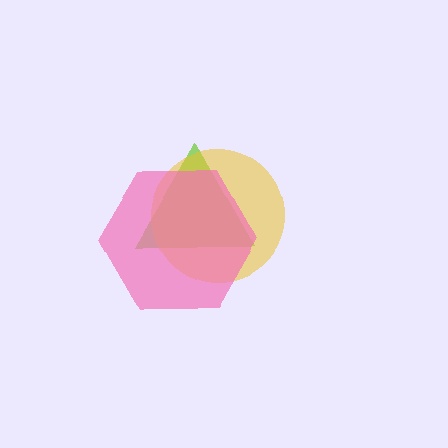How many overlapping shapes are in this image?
There are 3 overlapping shapes in the image.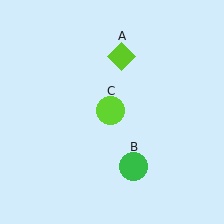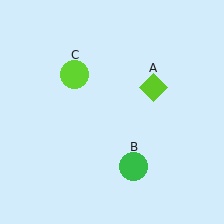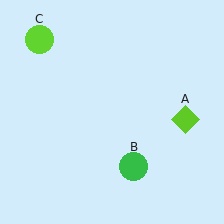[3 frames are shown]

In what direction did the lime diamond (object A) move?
The lime diamond (object A) moved down and to the right.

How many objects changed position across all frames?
2 objects changed position: lime diamond (object A), lime circle (object C).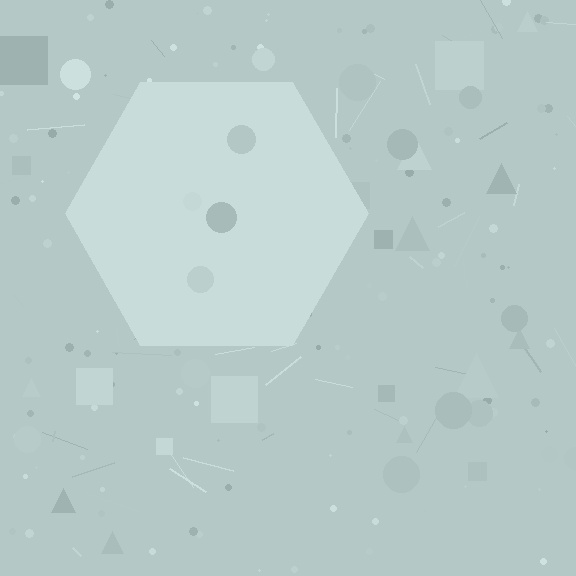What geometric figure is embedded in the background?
A hexagon is embedded in the background.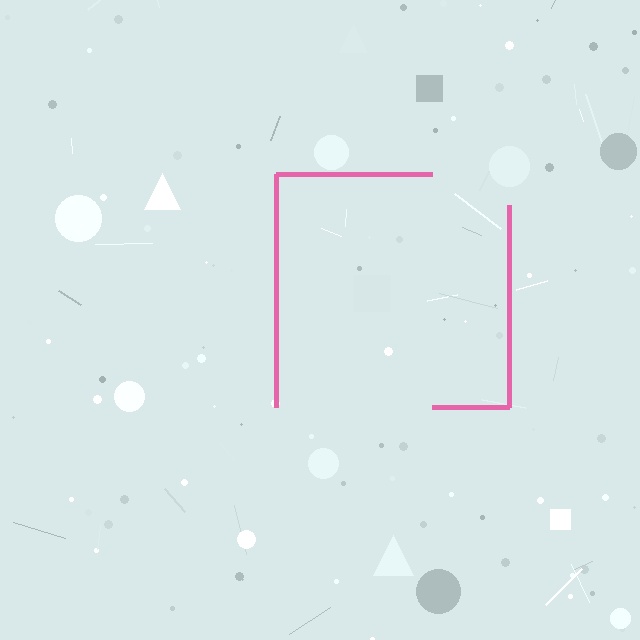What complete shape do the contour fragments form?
The contour fragments form a square.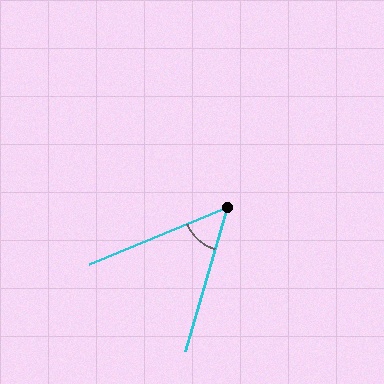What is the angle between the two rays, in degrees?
Approximately 51 degrees.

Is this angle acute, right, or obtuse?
It is acute.